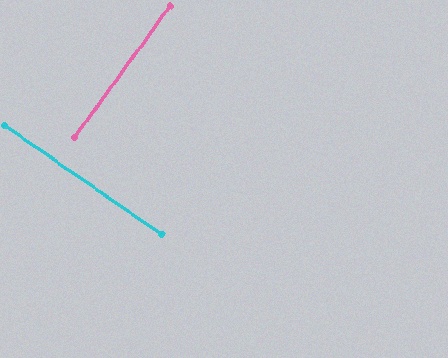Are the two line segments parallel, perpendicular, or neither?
Perpendicular — they meet at approximately 89°.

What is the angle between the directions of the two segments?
Approximately 89 degrees.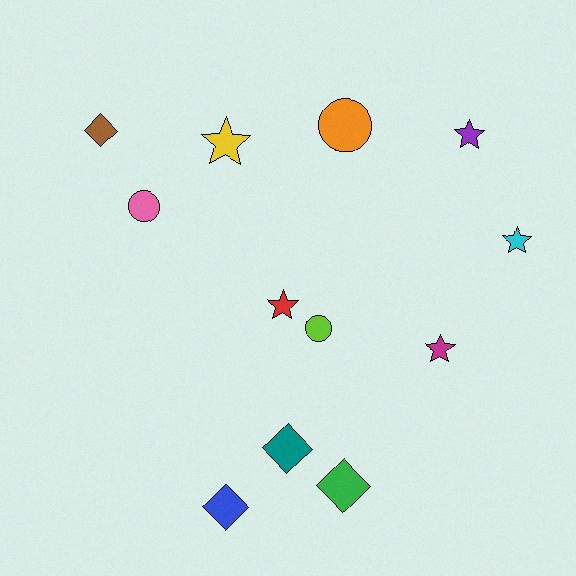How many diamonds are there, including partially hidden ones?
There are 4 diamonds.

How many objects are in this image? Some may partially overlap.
There are 12 objects.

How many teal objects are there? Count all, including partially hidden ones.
There is 1 teal object.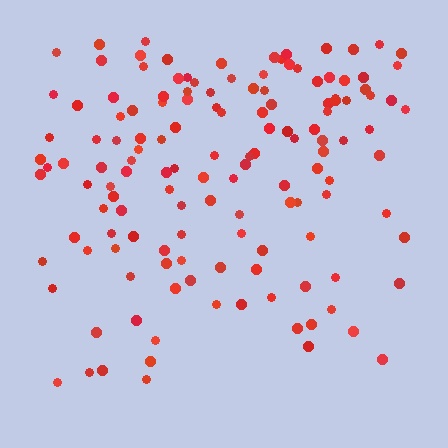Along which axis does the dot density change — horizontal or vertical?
Vertical.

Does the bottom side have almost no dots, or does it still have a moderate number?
Still a moderate number, just noticeably fewer than the top.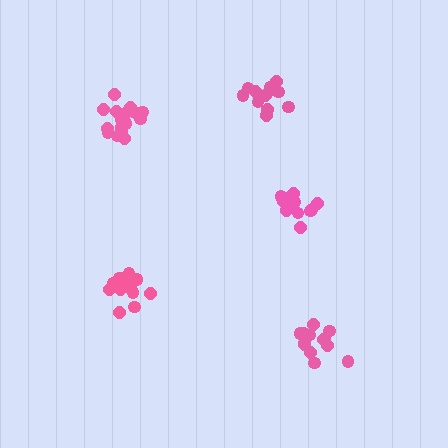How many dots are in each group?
Group 1: 13 dots, Group 2: 17 dots, Group 3: 12 dots, Group 4: 14 dots, Group 5: 16 dots (72 total).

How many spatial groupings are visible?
There are 5 spatial groupings.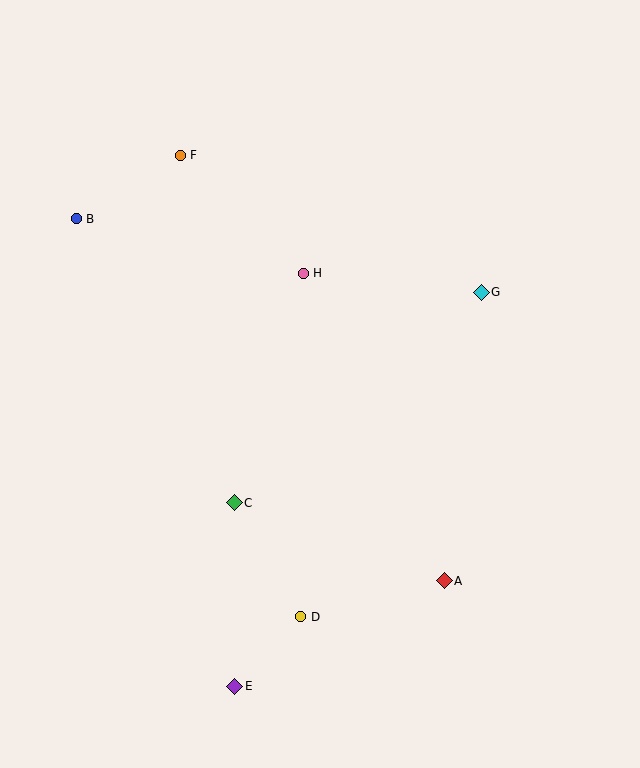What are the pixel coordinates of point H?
Point H is at (303, 273).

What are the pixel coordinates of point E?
Point E is at (235, 686).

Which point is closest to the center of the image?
Point H at (303, 273) is closest to the center.